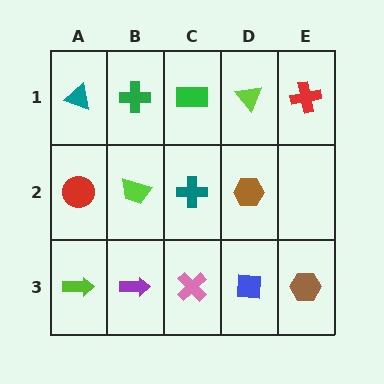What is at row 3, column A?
A lime arrow.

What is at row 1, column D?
A lime triangle.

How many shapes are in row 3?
5 shapes.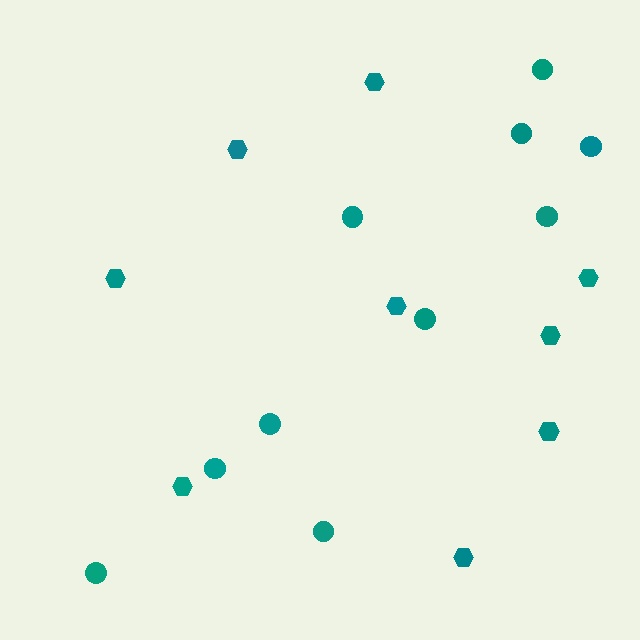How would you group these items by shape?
There are 2 groups: one group of circles (10) and one group of hexagons (9).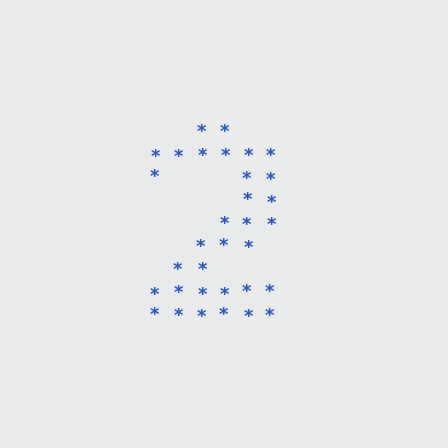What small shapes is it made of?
It is made of small asterisks.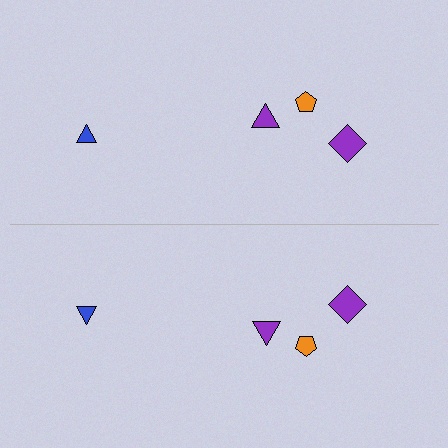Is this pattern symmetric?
Yes, this pattern has bilateral (reflection) symmetry.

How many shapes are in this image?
There are 8 shapes in this image.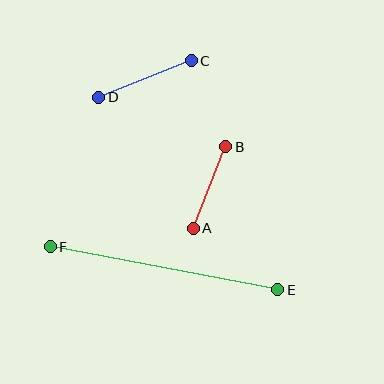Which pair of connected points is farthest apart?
Points E and F are farthest apart.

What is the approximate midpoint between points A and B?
The midpoint is at approximately (209, 188) pixels.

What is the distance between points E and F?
The distance is approximately 232 pixels.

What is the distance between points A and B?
The distance is approximately 88 pixels.